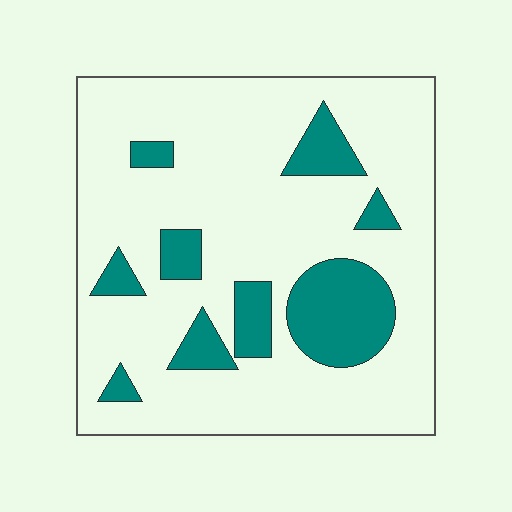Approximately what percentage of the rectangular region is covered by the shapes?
Approximately 20%.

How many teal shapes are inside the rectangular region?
9.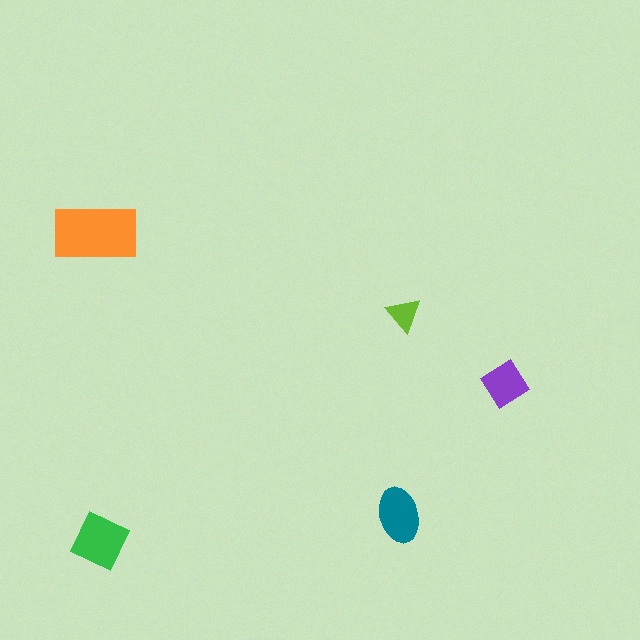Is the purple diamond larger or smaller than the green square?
Smaller.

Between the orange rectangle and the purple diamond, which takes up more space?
The orange rectangle.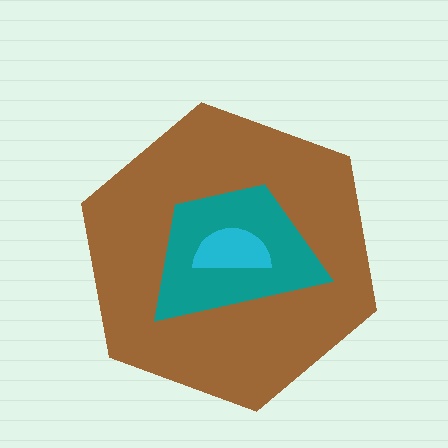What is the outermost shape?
The brown hexagon.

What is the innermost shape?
The cyan semicircle.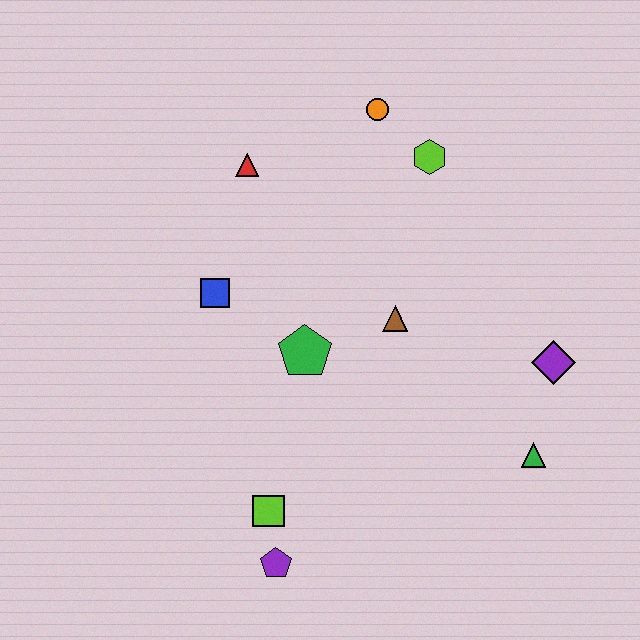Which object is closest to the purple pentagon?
The lime square is closest to the purple pentagon.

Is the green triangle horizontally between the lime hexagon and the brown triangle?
No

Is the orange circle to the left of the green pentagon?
No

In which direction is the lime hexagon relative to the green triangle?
The lime hexagon is above the green triangle.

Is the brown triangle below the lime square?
No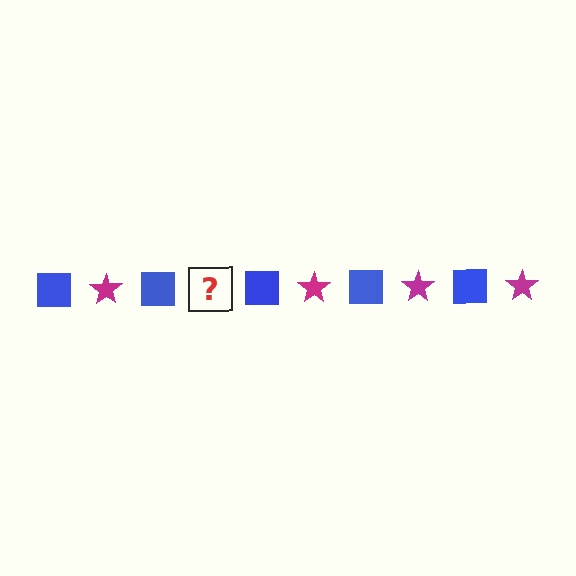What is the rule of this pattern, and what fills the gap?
The rule is that the pattern alternates between blue square and magenta star. The gap should be filled with a magenta star.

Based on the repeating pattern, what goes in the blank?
The blank should be a magenta star.